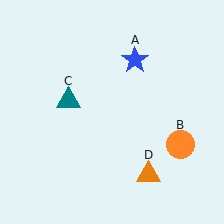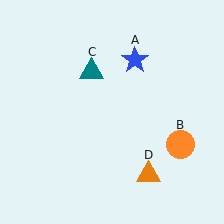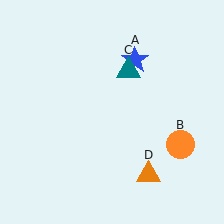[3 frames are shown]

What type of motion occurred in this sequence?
The teal triangle (object C) rotated clockwise around the center of the scene.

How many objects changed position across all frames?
1 object changed position: teal triangle (object C).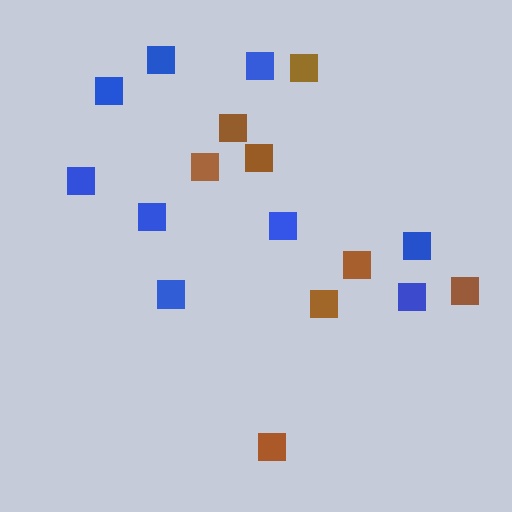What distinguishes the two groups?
There are 2 groups: one group of brown squares (8) and one group of blue squares (9).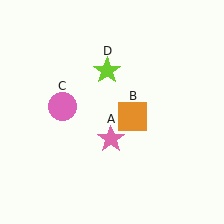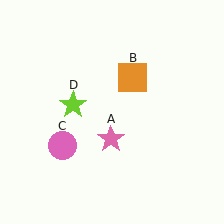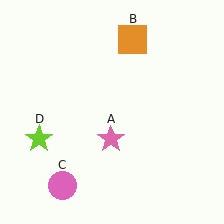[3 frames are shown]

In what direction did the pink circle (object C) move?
The pink circle (object C) moved down.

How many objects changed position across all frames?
3 objects changed position: orange square (object B), pink circle (object C), lime star (object D).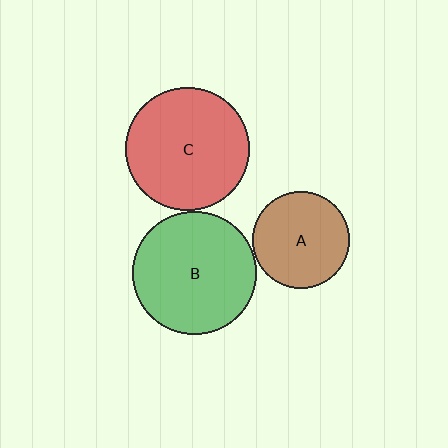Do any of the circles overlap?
No, none of the circles overlap.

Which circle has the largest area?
Circle C (red).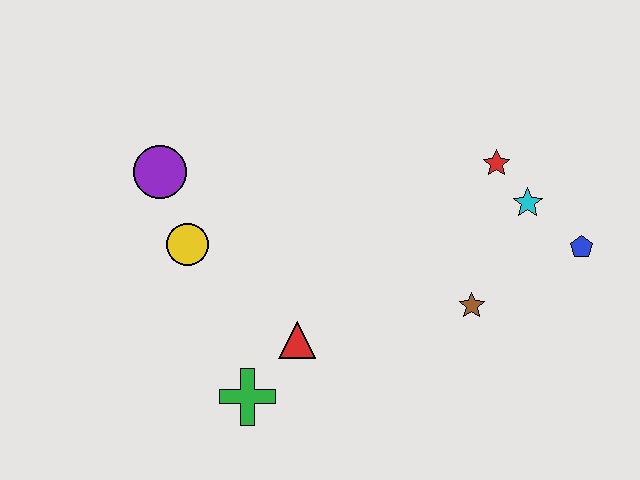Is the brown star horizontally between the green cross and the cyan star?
Yes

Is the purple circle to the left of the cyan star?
Yes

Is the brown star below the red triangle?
No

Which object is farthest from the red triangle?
The blue pentagon is farthest from the red triangle.